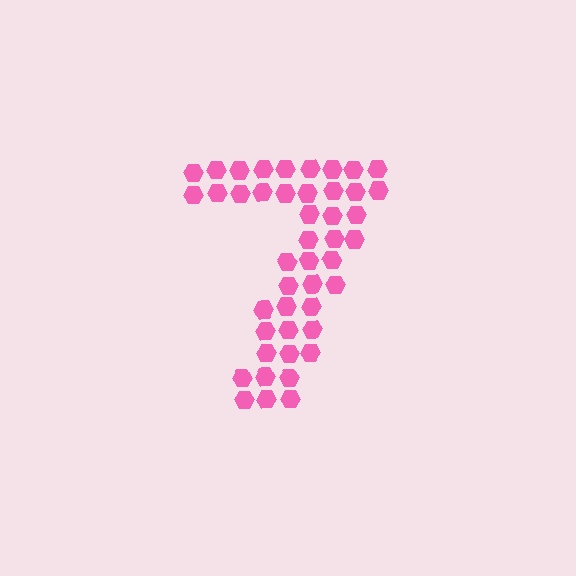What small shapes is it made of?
It is made of small hexagons.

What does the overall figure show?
The overall figure shows the digit 7.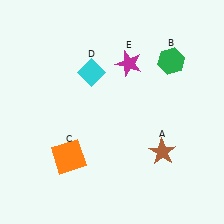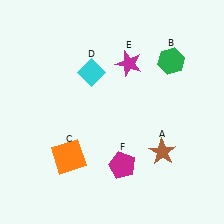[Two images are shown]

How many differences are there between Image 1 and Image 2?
There is 1 difference between the two images.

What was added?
A magenta pentagon (F) was added in Image 2.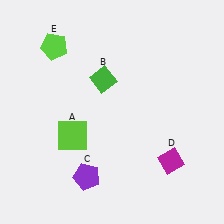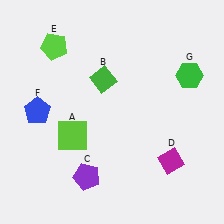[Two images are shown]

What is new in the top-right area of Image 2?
A green hexagon (G) was added in the top-right area of Image 2.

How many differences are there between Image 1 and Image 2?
There are 2 differences between the two images.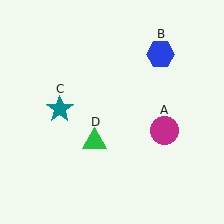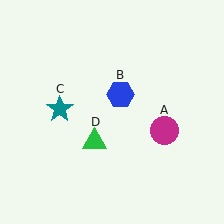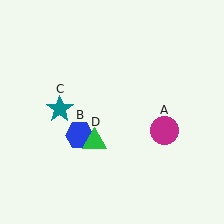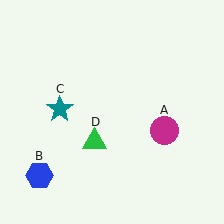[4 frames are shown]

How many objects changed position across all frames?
1 object changed position: blue hexagon (object B).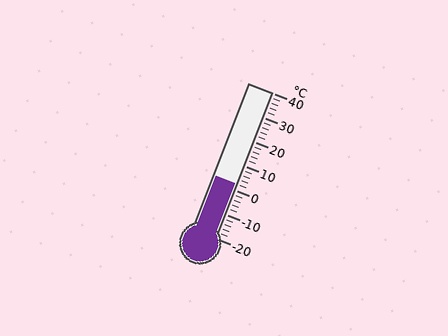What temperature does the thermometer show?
The thermometer shows approximately 2°C.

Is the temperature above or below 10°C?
The temperature is below 10°C.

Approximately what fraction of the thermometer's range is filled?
The thermometer is filled to approximately 35% of its range.